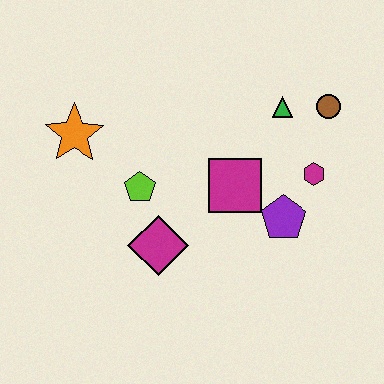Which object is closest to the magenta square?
The purple pentagon is closest to the magenta square.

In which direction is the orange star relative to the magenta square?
The orange star is to the left of the magenta square.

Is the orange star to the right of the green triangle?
No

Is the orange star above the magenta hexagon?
Yes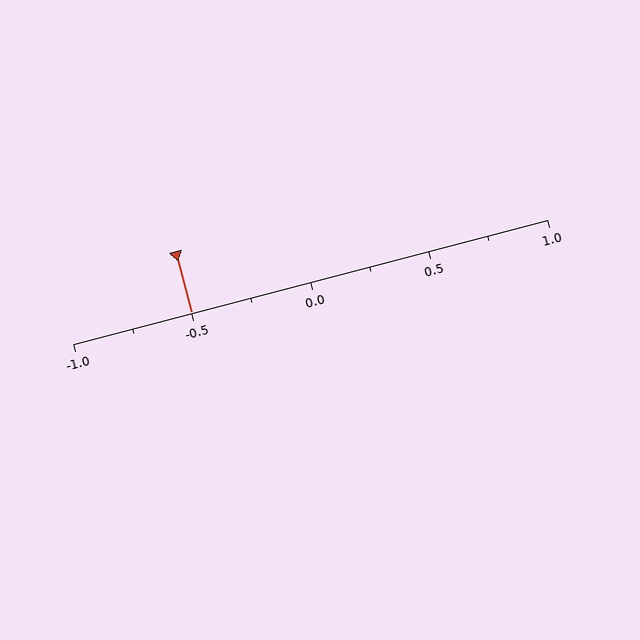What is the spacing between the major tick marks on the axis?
The major ticks are spaced 0.5 apart.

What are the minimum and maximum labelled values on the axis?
The axis runs from -1.0 to 1.0.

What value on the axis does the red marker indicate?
The marker indicates approximately -0.5.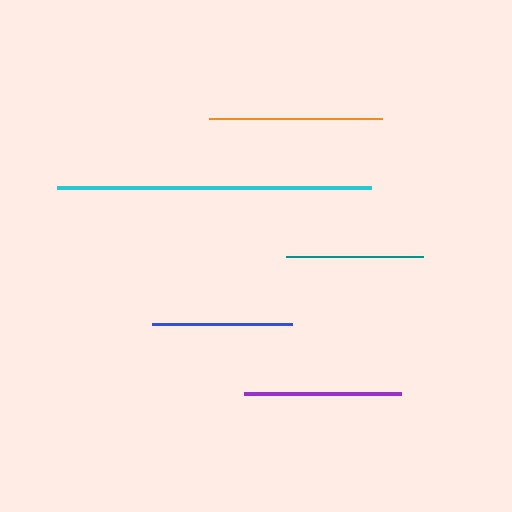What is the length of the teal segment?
The teal segment is approximately 137 pixels long.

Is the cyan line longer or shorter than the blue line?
The cyan line is longer than the blue line.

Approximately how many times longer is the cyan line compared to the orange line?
The cyan line is approximately 1.8 times the length of the orange line.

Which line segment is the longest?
The cyan line is the longest at approximately 314 pixels.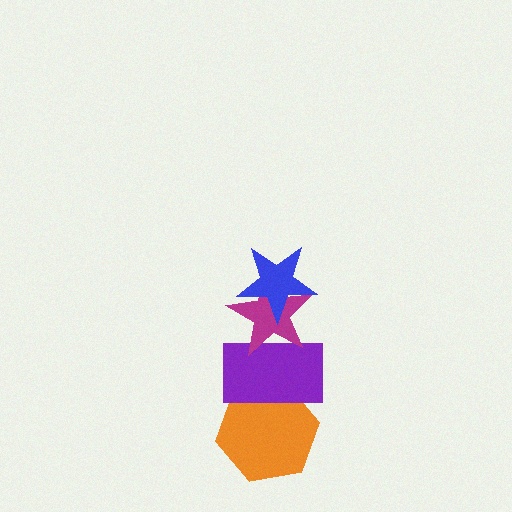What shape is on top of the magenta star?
The blue star is on top of the magenta star.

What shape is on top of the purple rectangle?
The magenta star is on top of the purple rectangle.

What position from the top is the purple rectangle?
The purple rectangle is 3rd from the top.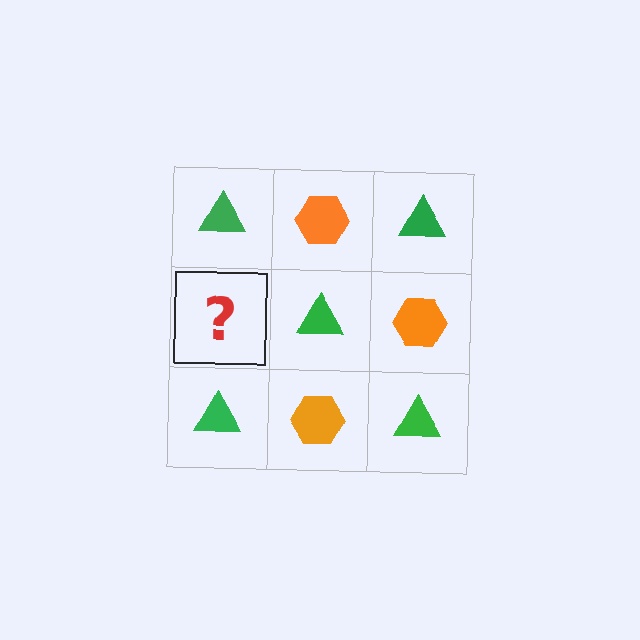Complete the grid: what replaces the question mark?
The question mark should be replaced with an orange hexagon.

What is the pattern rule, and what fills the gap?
The rule is that it alternates green triangle and orange hexagon in a checkerboard pattern. The gap should be filled with an orange hexagon.